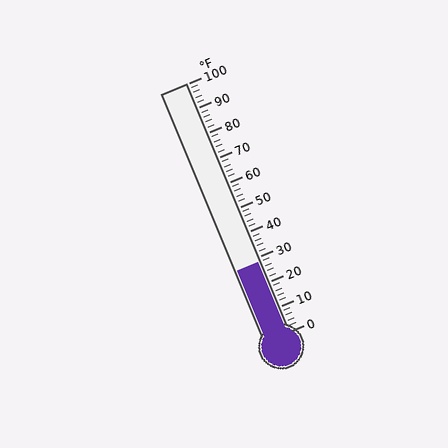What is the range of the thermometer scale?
The thermometer scale ranges from 0°F to 100°F.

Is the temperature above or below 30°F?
The temperature is below 30°F.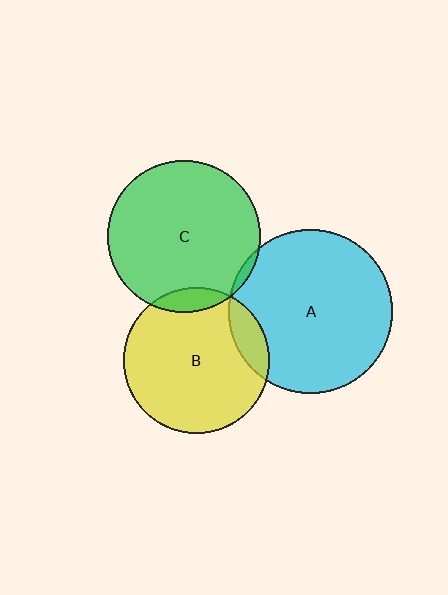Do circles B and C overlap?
Yes.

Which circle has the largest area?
Circle A (cyan).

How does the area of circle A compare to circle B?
Approximately 1.3 times.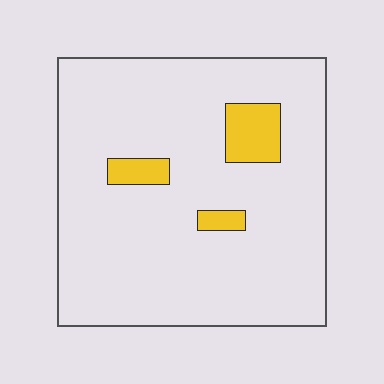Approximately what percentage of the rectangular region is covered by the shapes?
Approximately 10%.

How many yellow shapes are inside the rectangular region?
3.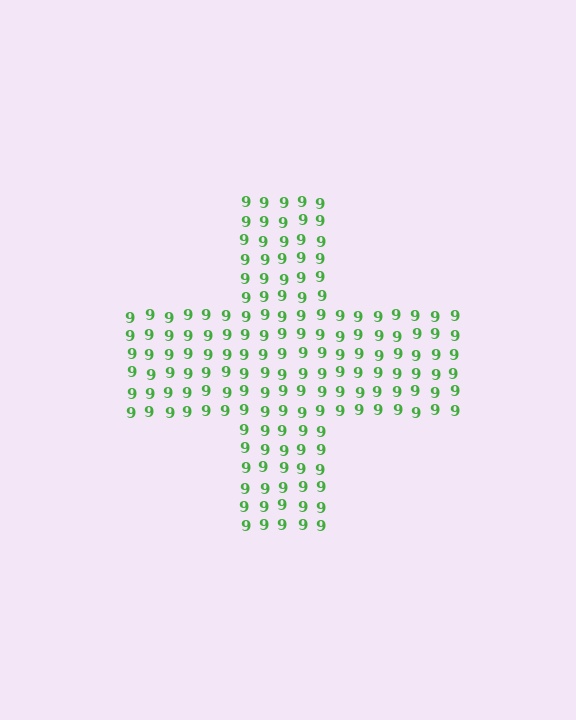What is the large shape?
The large shape is a cross.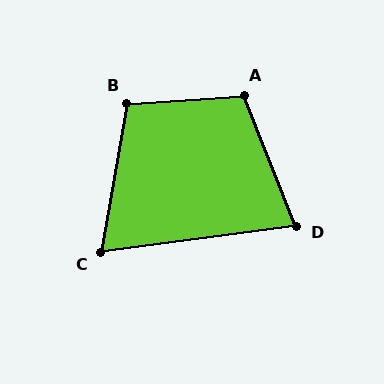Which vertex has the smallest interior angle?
C, at approximately 72 degrees.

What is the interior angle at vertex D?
Approximately 76 degrees (acute).